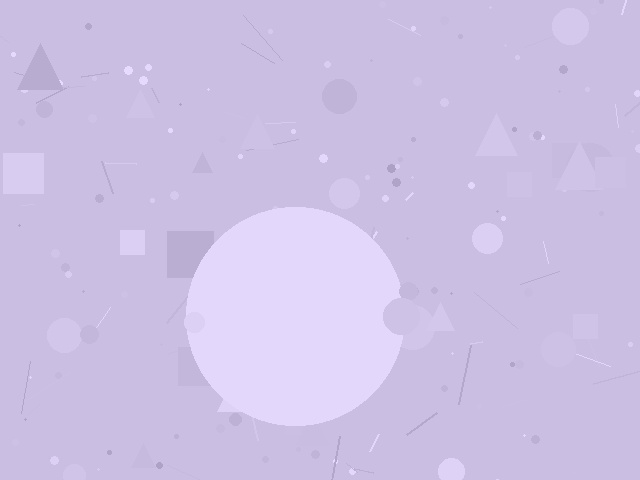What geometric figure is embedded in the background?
A circle is embedded in the background.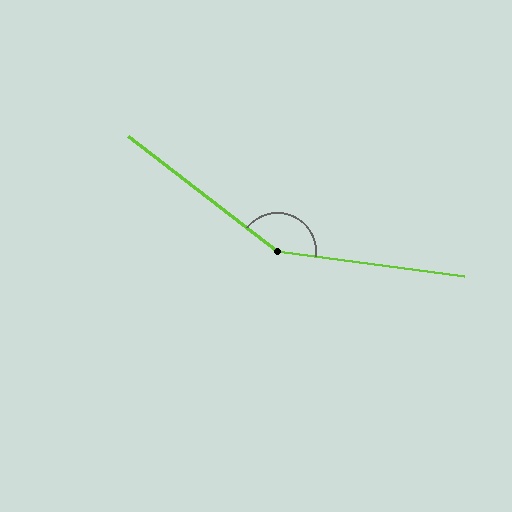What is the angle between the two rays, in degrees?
Approximately 150 degrees.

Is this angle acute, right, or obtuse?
It is obtuse.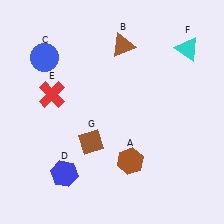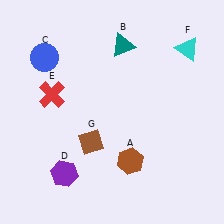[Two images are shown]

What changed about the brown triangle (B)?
In Image 1, B is brown. In Image 2, it changed to teal.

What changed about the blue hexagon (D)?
In Image 1, D is blue. In Image 2, it changed to purple.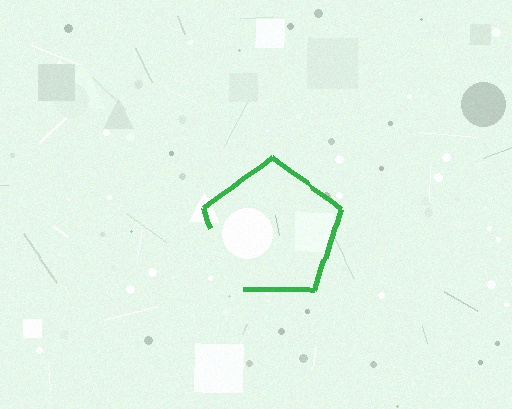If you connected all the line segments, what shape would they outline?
They would outline a pentagon.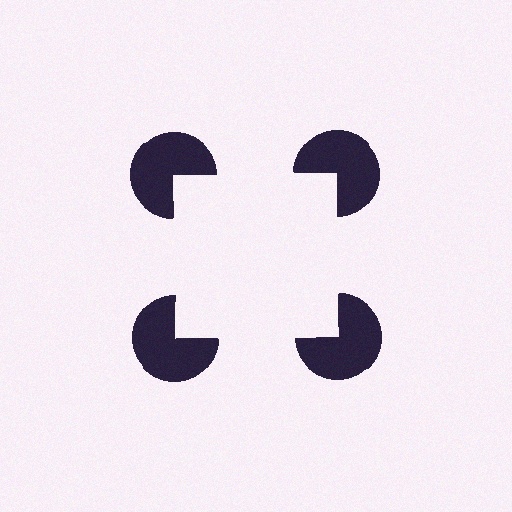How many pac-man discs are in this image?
There are 4 — one at each vertex of the illusory square.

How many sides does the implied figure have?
4 sides.